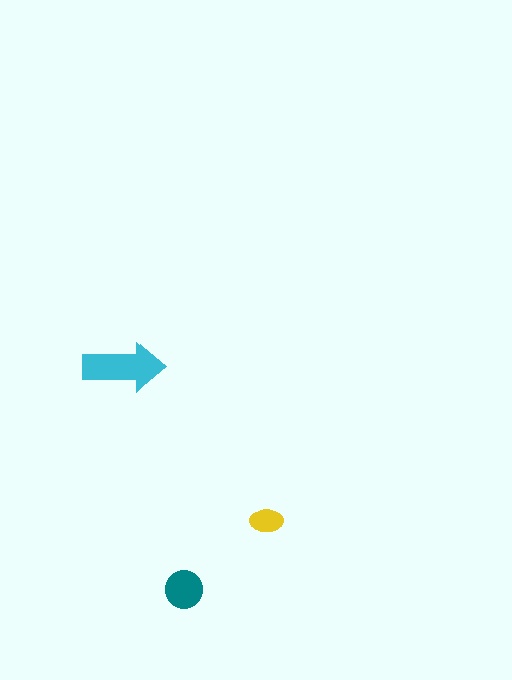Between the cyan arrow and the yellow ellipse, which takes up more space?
The cyan arrow.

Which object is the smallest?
The yellow ellipse.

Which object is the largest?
The cyan arrow.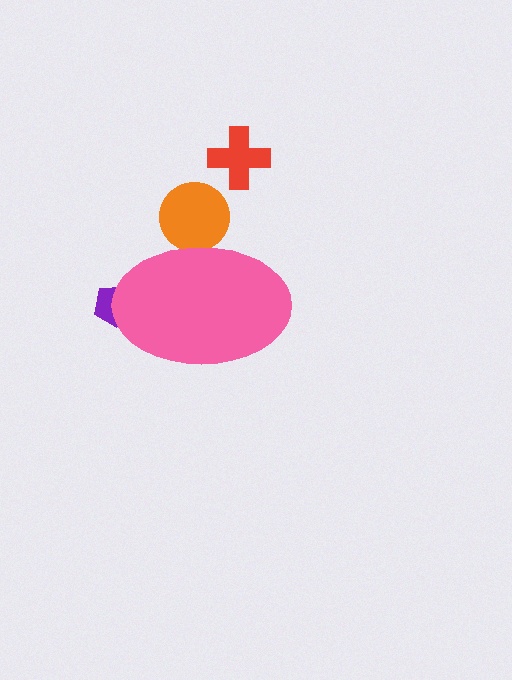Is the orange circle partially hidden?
Yes, the orange circle is partially hidden behind the pink ellipse.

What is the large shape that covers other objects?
A pink ellipse.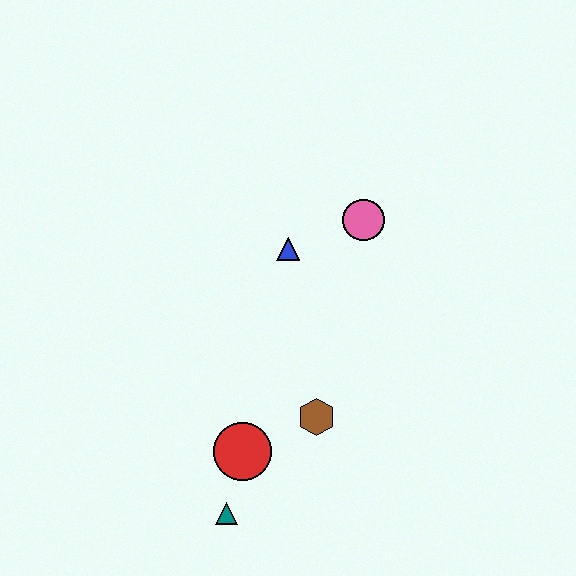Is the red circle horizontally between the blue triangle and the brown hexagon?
No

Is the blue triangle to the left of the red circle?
No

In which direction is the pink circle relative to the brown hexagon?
The pink circle is above the brown hexagon.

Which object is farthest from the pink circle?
The teal triangle is farthest from the pink circle.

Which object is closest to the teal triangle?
The red circle is closest to the teal triangle.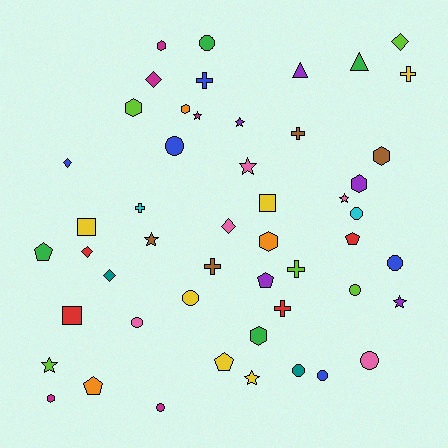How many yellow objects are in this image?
There are 6 yellow objects.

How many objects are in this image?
There are 50 objects.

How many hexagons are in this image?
There are 8 hexagons.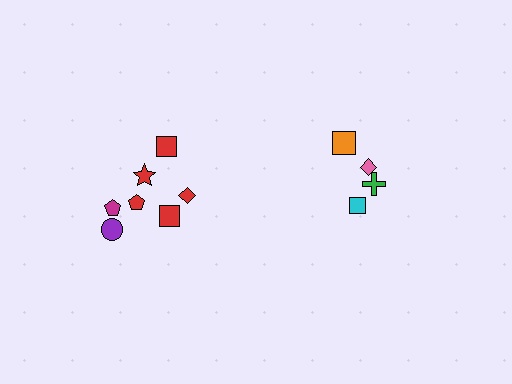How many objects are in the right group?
There are 4 objects.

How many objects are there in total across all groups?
There are 11 objects.